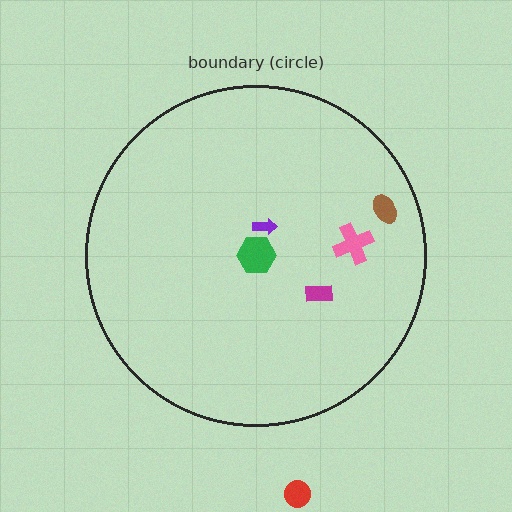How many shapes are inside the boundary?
5 inside, 1 outside.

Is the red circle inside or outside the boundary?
Outside.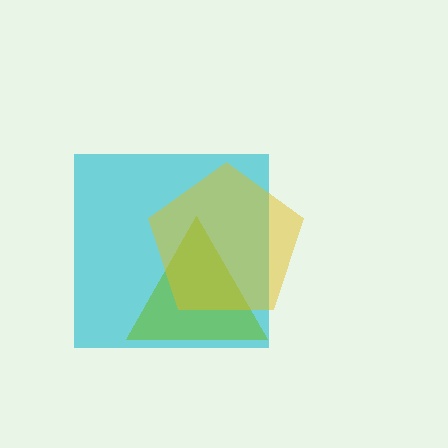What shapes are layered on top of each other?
The layered shapes are: a cyan square, a lime triangle, a yellow pentagon.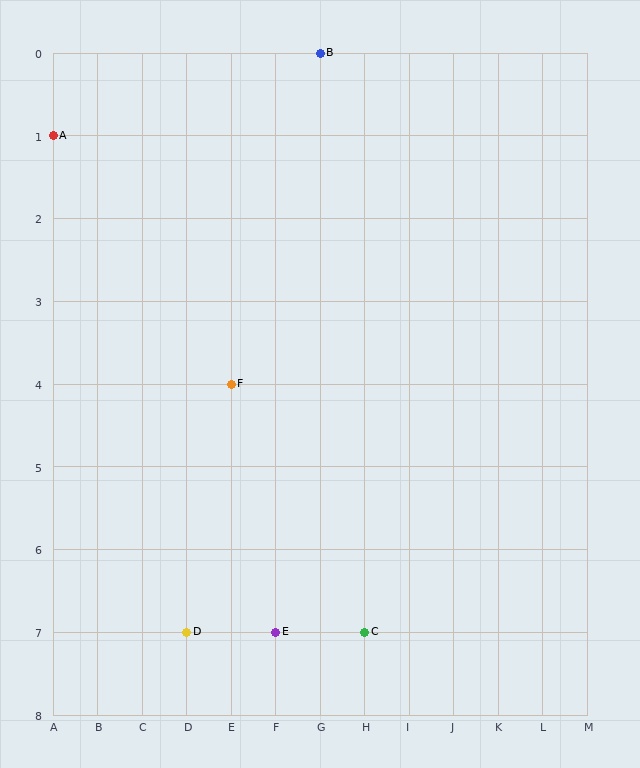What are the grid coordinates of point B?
Point B is at grid coordinates (G, 0).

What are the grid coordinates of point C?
Point C is at grid coordinates (H, 7).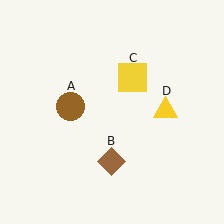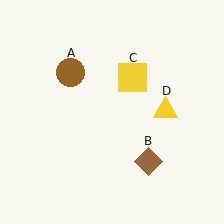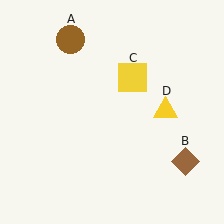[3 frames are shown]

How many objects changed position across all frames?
2 objects changed position: brown circle (object A), brown diamond (object B).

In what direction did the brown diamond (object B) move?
The brown diamond (object B) moved right.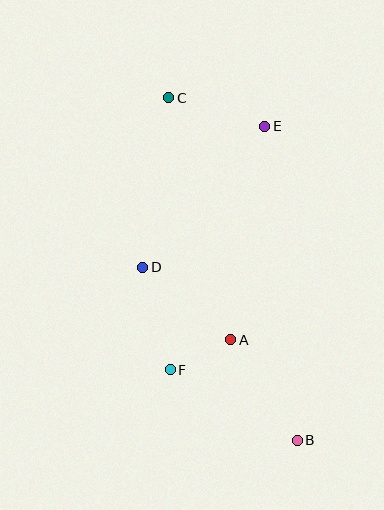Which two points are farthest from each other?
Points B and C are farthest from each other.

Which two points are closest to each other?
Points A and F are closest to each other.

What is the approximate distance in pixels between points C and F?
The distance between C and F is approximately 272 pixels.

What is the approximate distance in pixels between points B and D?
The distance between B and D is approximately 232 pixels.